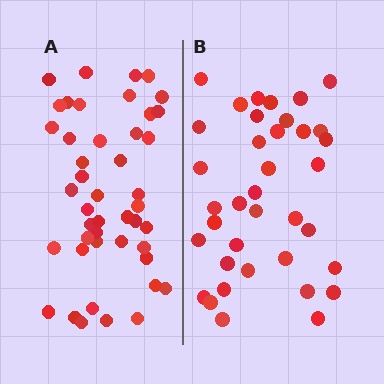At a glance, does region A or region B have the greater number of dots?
Region A (the left region) has more dots.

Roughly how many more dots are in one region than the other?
Region A has roughly 8 or so more dots than region B.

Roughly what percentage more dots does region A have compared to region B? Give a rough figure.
About 20% more.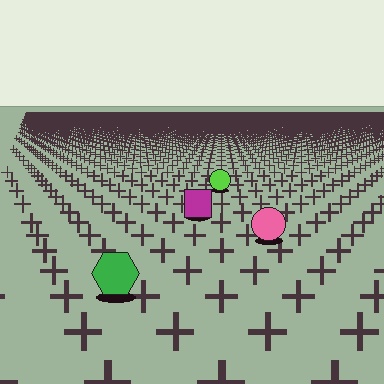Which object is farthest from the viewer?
The lime circle is farthest from the viewer. It appears smaller and the ground texture around it is denser.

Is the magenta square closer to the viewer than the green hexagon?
No. The green hexagon is closer — you can tell from the texture gradient: the ground texture is coarser near it.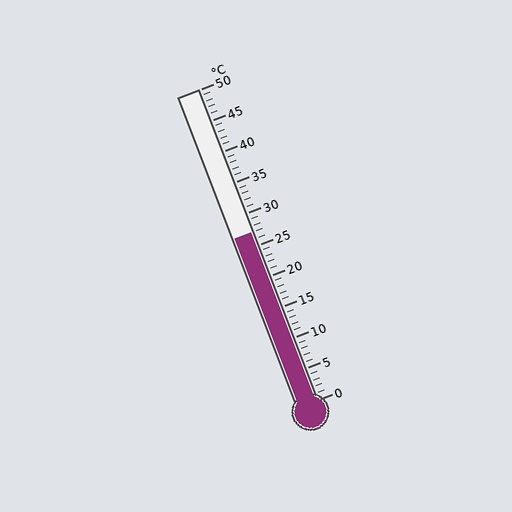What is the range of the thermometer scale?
The thermometer scale ranges from 0°C to 50°C.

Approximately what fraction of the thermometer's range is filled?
The thermometer is filled to approximately 55% of its range.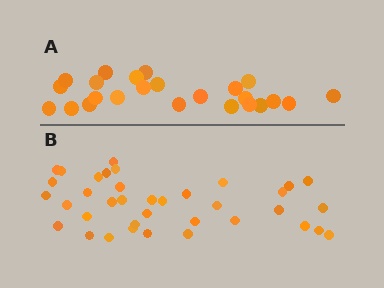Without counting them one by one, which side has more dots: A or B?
Region B (the bottom region) has more dots.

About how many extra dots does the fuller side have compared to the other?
Region B has approximately 15 more dots than region A.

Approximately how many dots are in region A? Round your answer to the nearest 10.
About 20 dots. (The exact count is 24, which rounds to 20.)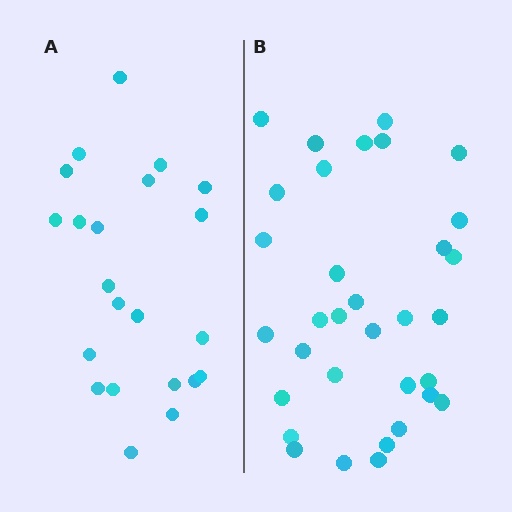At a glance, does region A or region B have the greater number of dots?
Region B (the right region) has more dots.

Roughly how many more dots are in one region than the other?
Region B has roughly 12 or so more dots than region A.